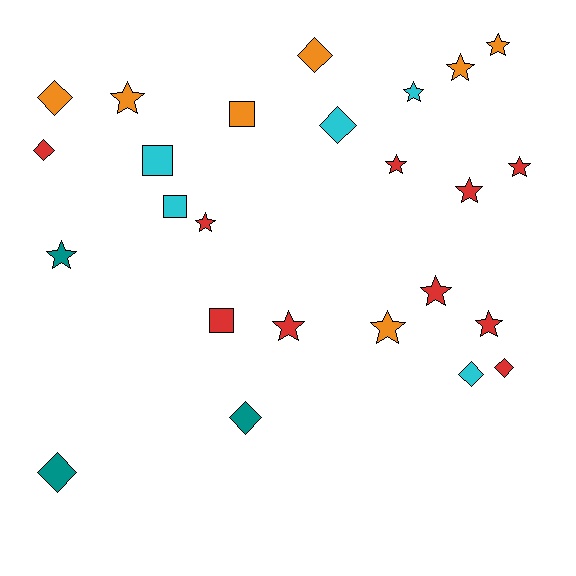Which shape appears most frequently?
Star, with 13 objects.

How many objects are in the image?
There are 25 objects.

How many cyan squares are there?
There are 2 cyan squares.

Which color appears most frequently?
Red, with 10 objects.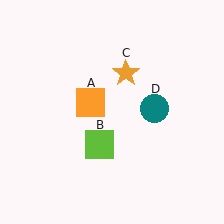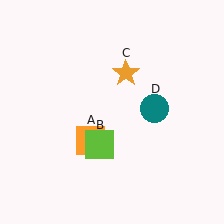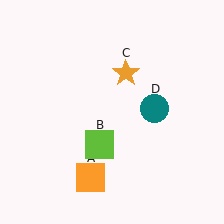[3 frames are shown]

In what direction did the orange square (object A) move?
The orange square (object A) moved down.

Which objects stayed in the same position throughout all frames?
Lime square (object B) and orange star (object C) and teal circle (object D) remained stationary.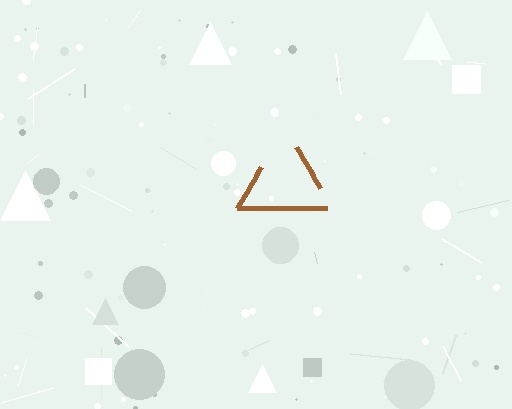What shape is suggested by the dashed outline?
The dashed outline suggests a triangle.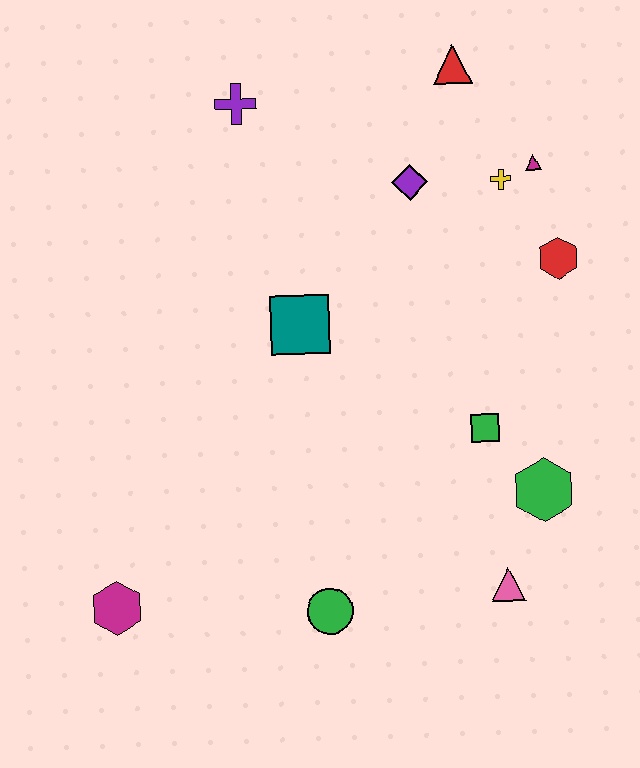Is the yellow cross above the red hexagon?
Yes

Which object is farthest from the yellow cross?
The magenta hexagon is farthest from the yellow cross.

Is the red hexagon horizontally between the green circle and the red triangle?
No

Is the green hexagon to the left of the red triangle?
No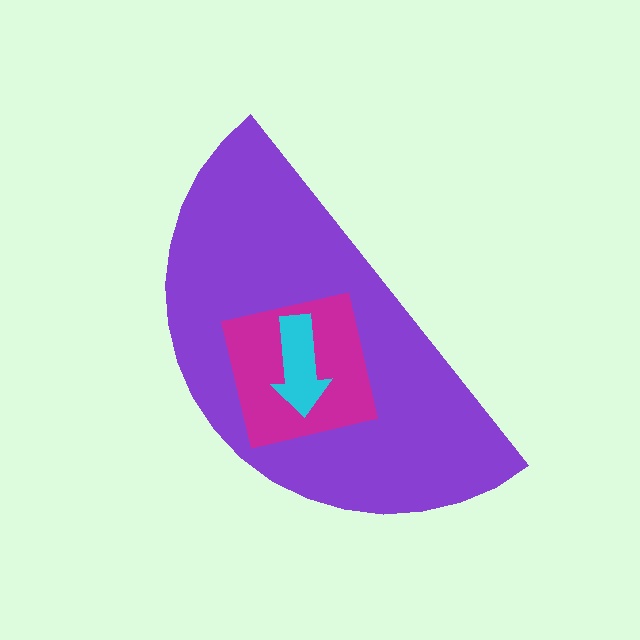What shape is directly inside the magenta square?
The cyan arrow.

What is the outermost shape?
The purple semicircle.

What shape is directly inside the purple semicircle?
The magenta square.